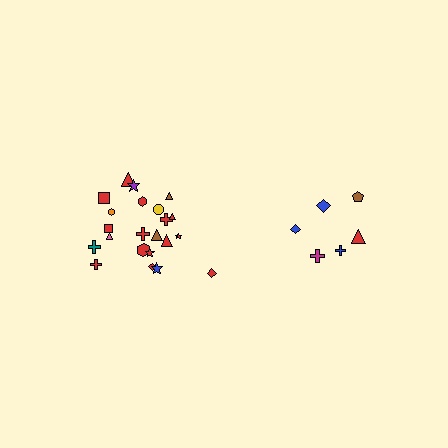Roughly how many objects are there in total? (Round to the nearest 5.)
Roughly 30 objects in total.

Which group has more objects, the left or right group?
The left group.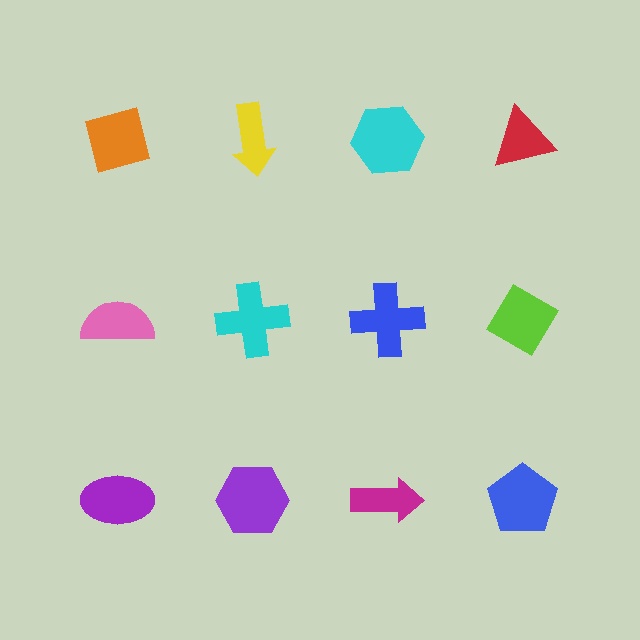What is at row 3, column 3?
A magenta arrow.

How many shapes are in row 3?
4 shapes.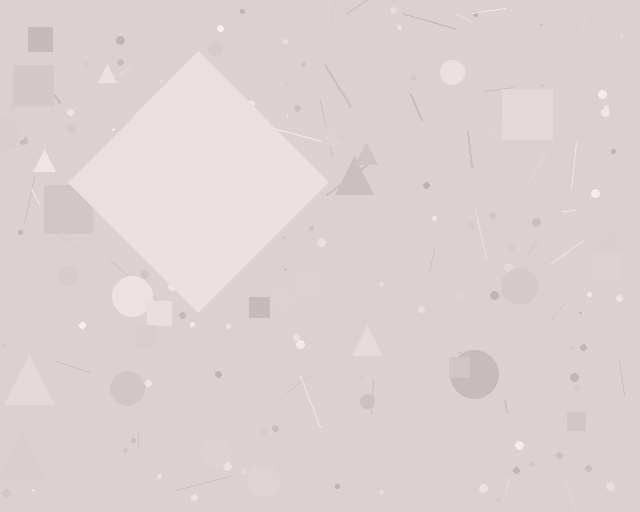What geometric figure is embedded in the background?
A diamond is embedded in the background.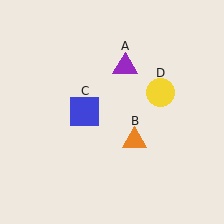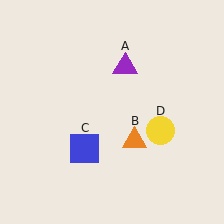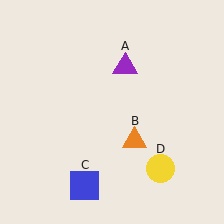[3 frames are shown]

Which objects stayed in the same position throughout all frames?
Purple triangle (object A) and orange triangle (object B) remained stationary.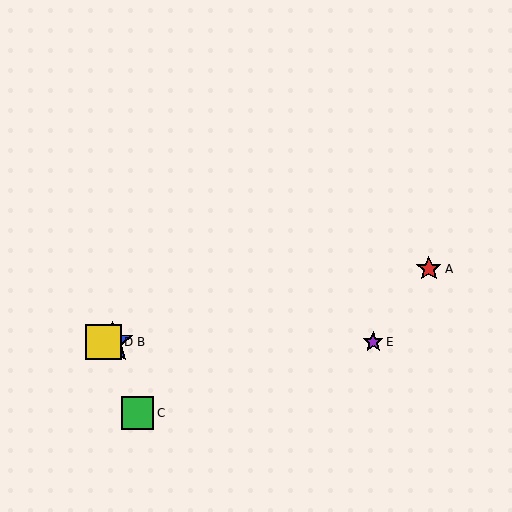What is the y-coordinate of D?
Object D is at y≈342.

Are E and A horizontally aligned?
No, E is at y≈342 and A is at y≈269.